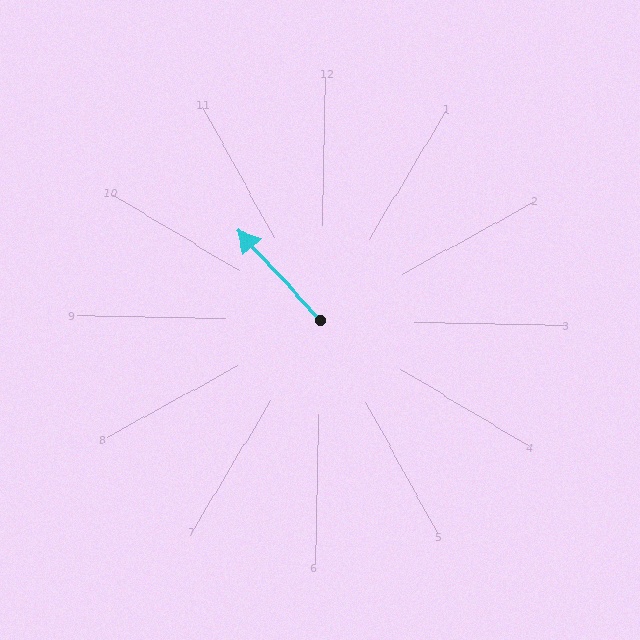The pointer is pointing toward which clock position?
Roughly 11 o'clock.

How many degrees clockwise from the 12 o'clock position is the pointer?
Approximately 316 degrees.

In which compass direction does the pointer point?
Northwest.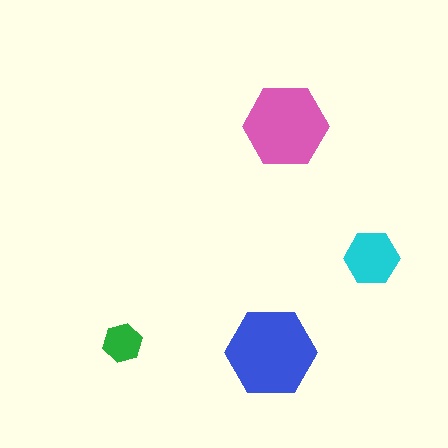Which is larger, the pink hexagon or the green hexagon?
The pink one.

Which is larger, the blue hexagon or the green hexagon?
The blue one.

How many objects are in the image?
There are 4 objects in the image.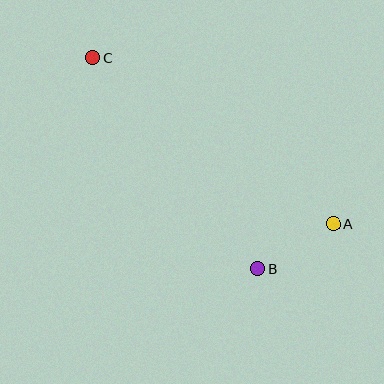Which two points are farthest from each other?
Points A and C are farthest from each other.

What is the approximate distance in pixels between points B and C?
The distance between B and C is approximately 268 pixels.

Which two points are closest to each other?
Points A and B are closest to each other.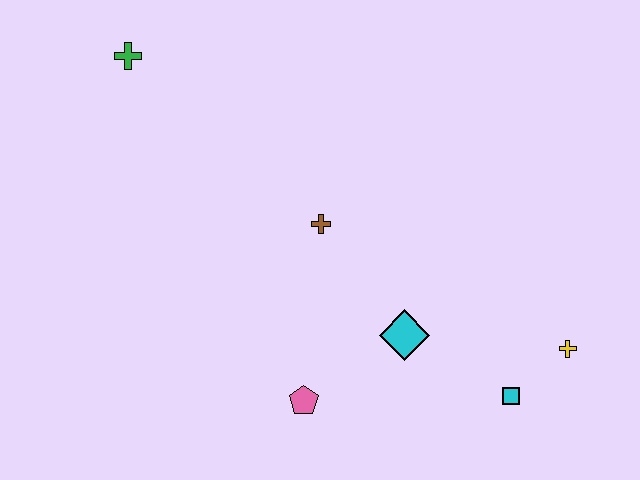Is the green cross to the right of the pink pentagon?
No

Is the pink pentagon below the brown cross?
Yes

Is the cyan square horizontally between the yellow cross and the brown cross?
Yes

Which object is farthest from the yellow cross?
The green cross is farthest from the yellow cross.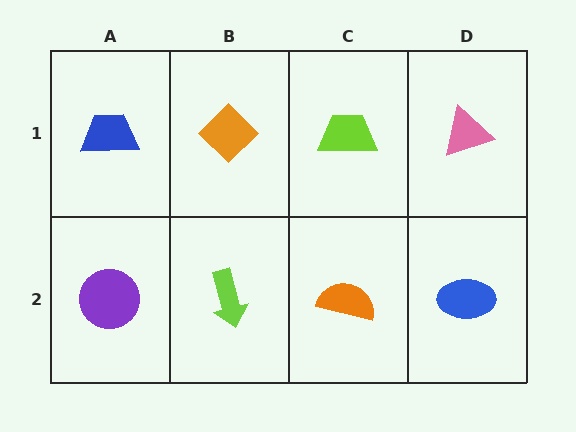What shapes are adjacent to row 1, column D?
A blue ellipse (row 2, column D), a lime trapezoid (row 1, column C).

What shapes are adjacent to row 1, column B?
A lime arrow (row 2, column B), a blue trapezoid (row 1, column A), a lime trapezoid (row 1, column C).